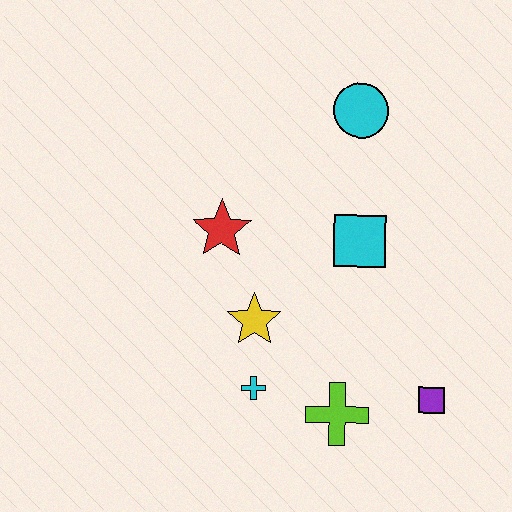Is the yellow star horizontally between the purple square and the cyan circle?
No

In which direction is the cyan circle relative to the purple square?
The cyan circle is above the purple square.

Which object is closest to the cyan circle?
The cyan square is closest to the cyan circle.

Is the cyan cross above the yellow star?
No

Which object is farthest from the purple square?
The cyan circle is farthest from the purple square.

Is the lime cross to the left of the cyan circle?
Yes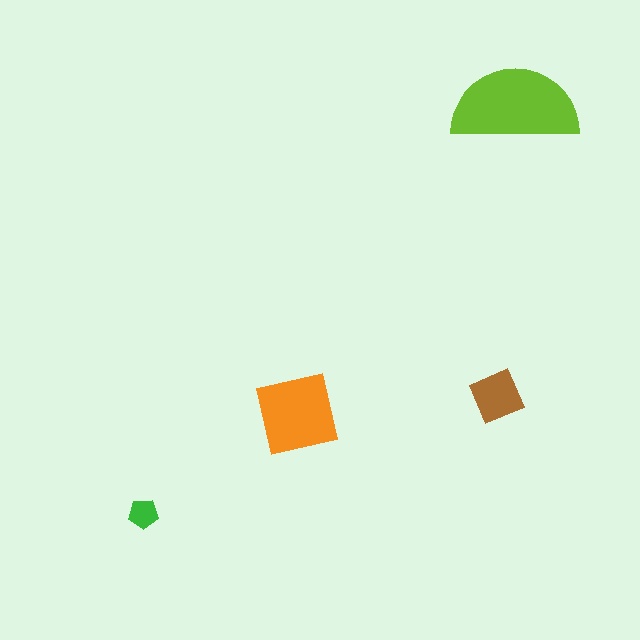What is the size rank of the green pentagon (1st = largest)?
4th.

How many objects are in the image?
There are 4 objects in the image.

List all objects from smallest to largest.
The green pentagon, the brown square, the orange square, the lime semicircle.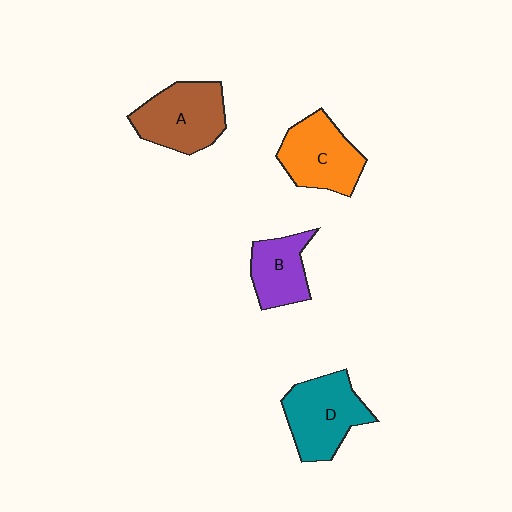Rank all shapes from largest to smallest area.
From largest to smallest: D (teal), A (brown), C (orange), B (purple).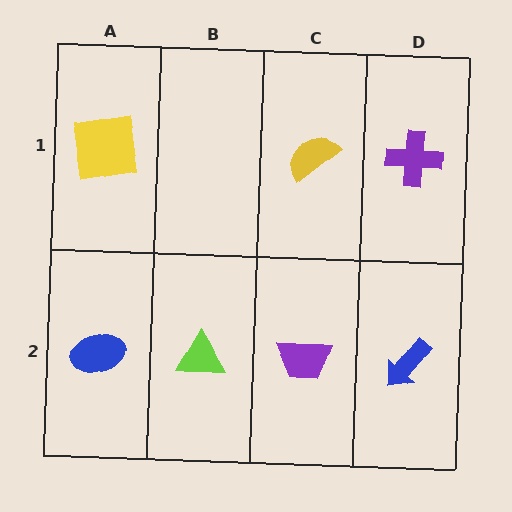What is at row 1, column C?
A yellow semicircle.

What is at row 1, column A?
A yellow square.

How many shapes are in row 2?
4 shapes.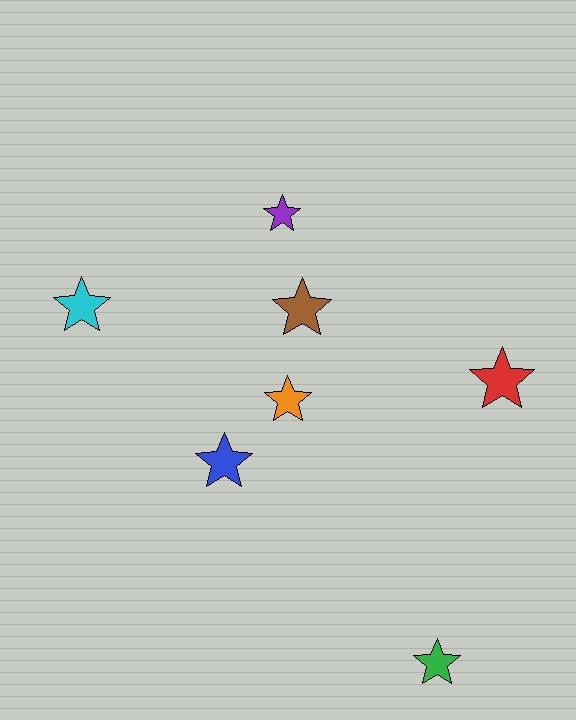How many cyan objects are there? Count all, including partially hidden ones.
There is 1 cyan object.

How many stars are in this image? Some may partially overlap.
There are 7 stars.